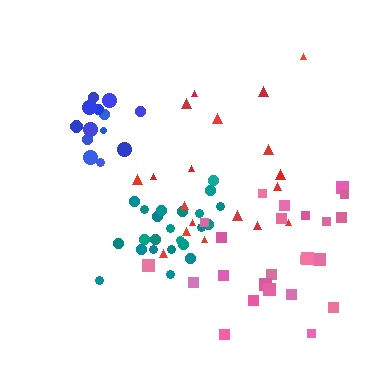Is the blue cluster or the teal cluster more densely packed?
Teal.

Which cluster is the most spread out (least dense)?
Red.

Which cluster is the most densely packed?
Teal.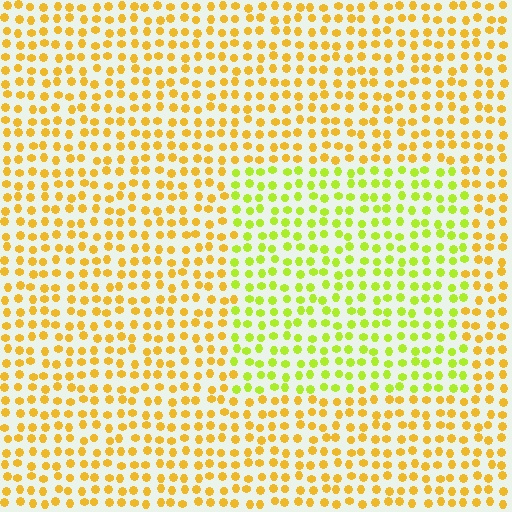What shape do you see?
I see a rectangle.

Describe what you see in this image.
The image is filled with small yellow elements in a uniform arrangement. A rectangle-shaped region is visible where the elements are tinted to a slightly different hue, forming a subtle color boundary.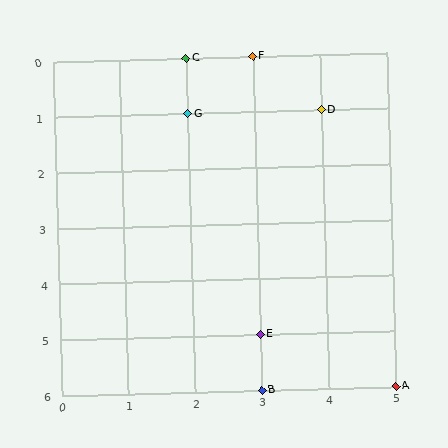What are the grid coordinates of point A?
Point A is at grid coordinates (5, 6).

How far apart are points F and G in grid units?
Points F and G are 1 column and 1 row apart (about 1.4 grid units diagonally).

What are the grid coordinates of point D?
Point D is at grid coordinates (4, 1).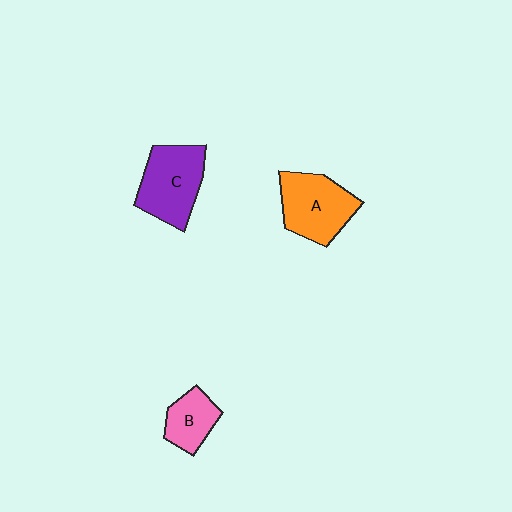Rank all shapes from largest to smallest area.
From largest to smallest: C (purple), A (orange), B (pink).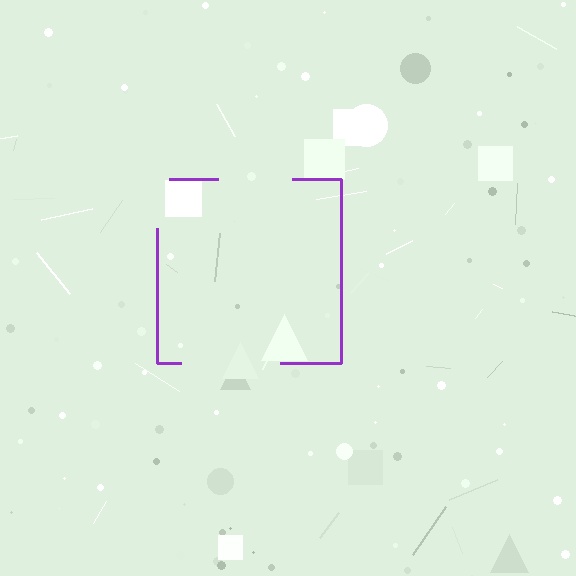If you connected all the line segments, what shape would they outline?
They would outline a square.